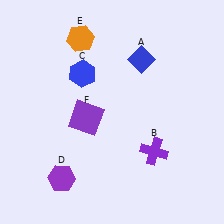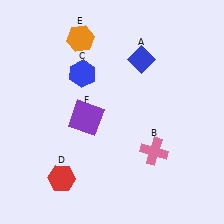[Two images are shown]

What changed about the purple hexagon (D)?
In Image 1, D is purple. In Image 2, it changed to red.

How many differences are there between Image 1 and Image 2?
There are 2 differences between the two images.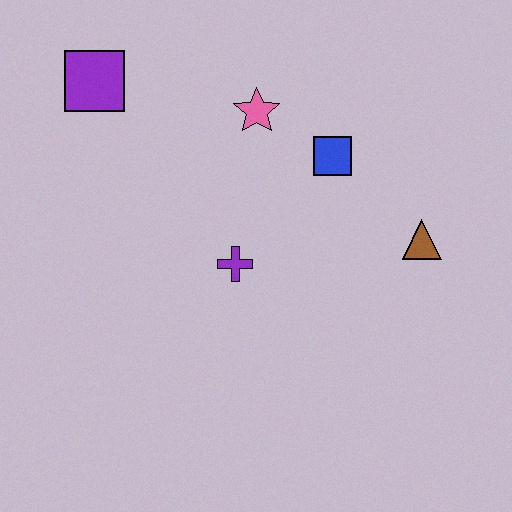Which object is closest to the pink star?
The blue square is closest to the pink star.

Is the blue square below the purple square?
Yes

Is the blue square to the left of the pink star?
No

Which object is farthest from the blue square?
The purple square is farthest from the blue square.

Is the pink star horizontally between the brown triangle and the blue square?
No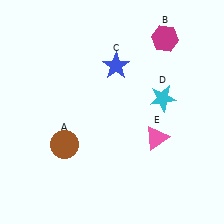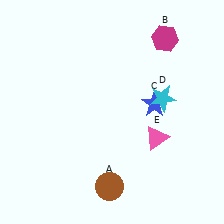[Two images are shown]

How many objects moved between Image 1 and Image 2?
2 objects moved between the two images.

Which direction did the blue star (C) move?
The blue star (C) moved right.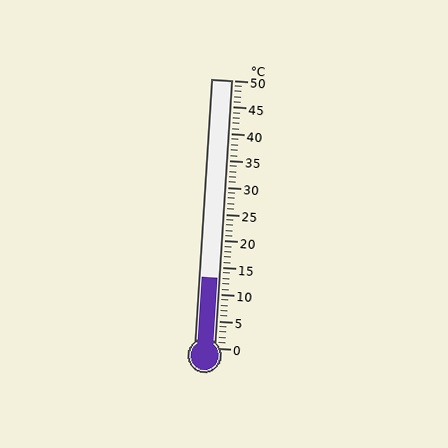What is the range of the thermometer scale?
The thermometer scale ranges from 0°C to 50°C.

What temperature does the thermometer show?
The thermometer shows approximately 13°C.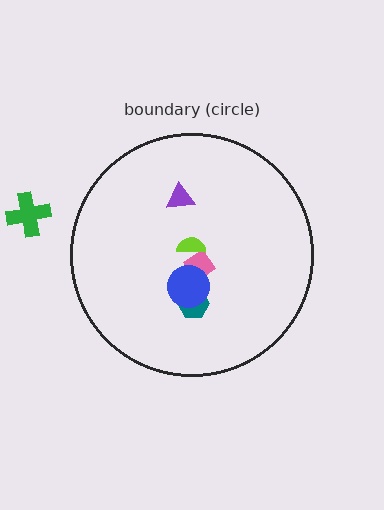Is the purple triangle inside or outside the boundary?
Inside.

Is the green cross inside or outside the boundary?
Outside.